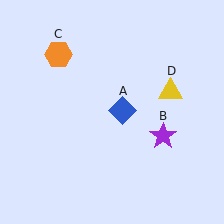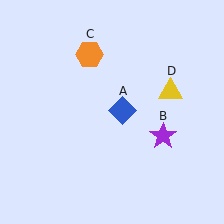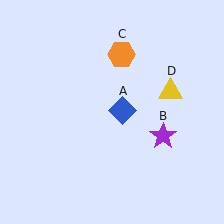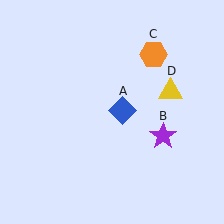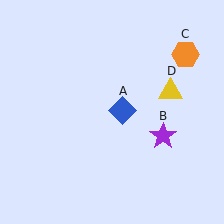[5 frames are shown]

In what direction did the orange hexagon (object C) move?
The orange hexagon (object C) moved right.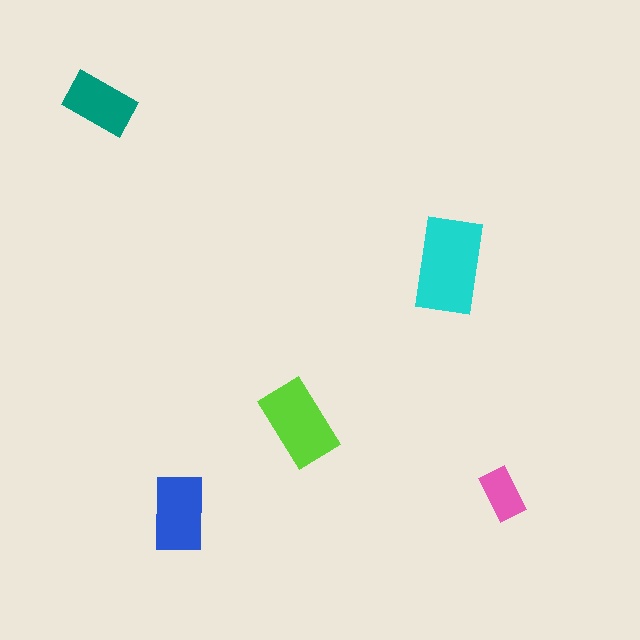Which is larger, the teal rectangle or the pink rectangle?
The teal one.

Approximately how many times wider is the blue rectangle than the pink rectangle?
About 1.5 times wider.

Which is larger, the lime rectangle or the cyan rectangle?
The cyan one.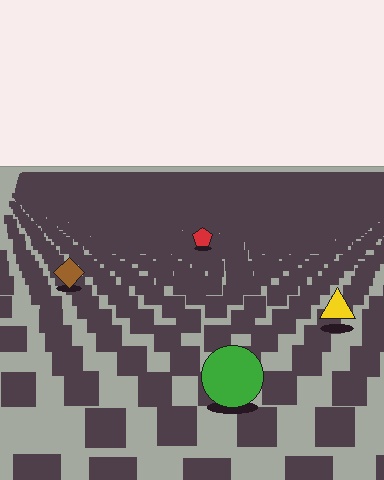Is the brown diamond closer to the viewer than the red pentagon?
Yes. The brown diamond is closer — you can tell from the texture gradient: the ground texture is coarser near it.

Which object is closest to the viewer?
The green circle is closest. The texture marks near it are larger and more spread out.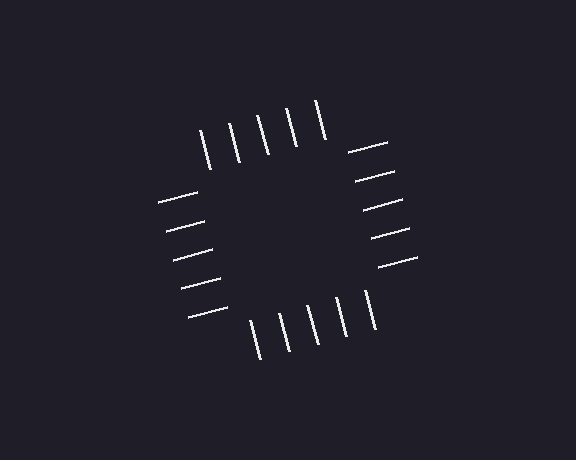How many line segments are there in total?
20 — 5 along each of the 4 edges.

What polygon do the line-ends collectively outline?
An illusory square — the line segments terminate on its edges but no continuous stroke is drawn.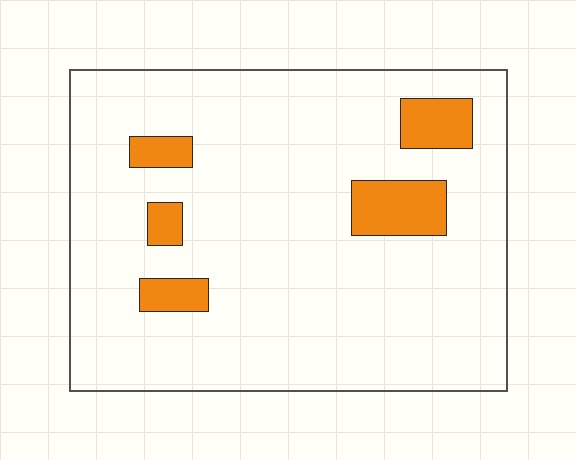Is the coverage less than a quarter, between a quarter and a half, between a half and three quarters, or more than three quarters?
Less than a quarter.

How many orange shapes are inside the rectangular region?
5.